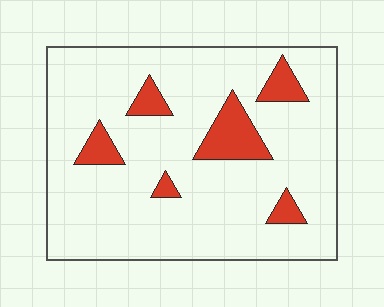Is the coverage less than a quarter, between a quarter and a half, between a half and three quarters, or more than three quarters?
Less than a quarter.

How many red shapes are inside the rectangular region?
6.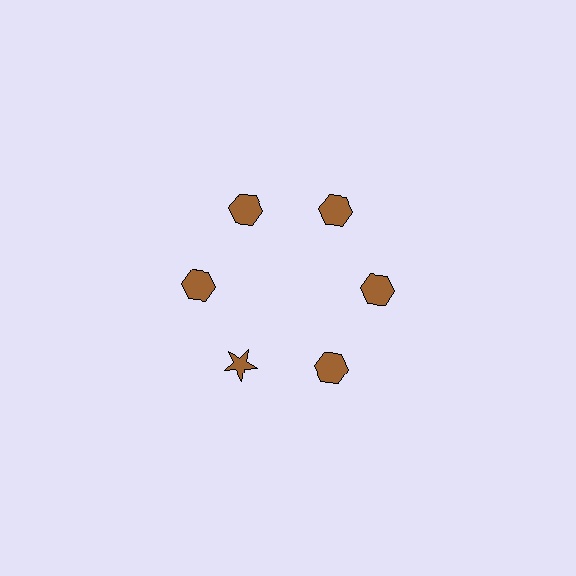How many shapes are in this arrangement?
There are 6 shapes arranged in a ring pattern.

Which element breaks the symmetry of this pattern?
The brown star at roughly the 7 o'clock position breaks the symmetry. All other shapes are brown hexagons.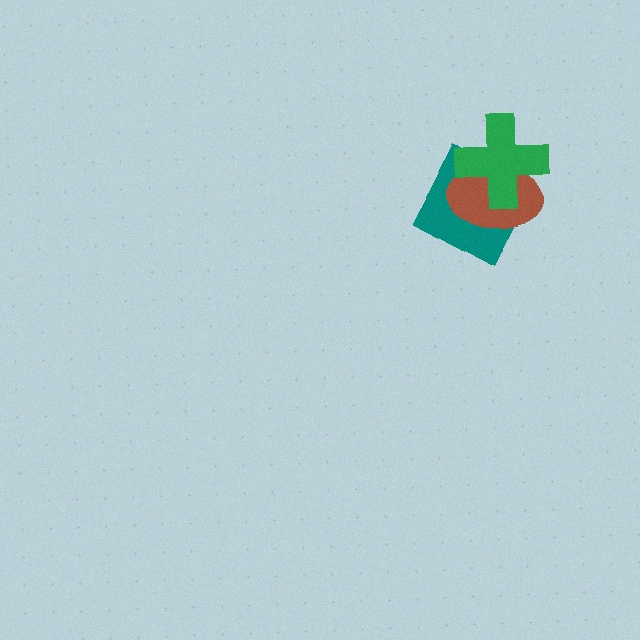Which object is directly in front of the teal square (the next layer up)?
The brown ellipse is directly in front of the teal square.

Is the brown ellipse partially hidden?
Yes, it is partially covered by another shape.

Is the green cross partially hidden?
No, no other shape covers it.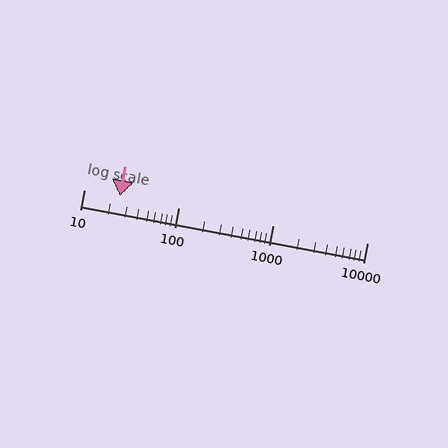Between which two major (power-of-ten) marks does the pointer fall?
The pointer is between 10 and 100.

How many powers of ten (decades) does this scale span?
The scale spans 3 decades, from 10 to 10000.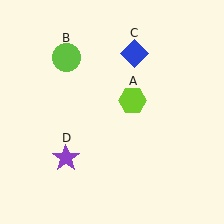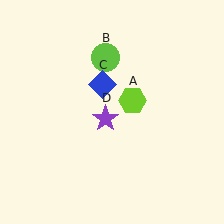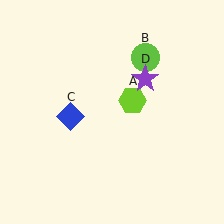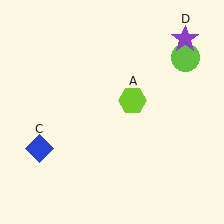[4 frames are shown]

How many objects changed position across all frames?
3 objects changed position: lime circle (object B), blue diamond (object C), purple star (object D).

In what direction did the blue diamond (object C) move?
The blue diamond (object C) moved down and to the left.